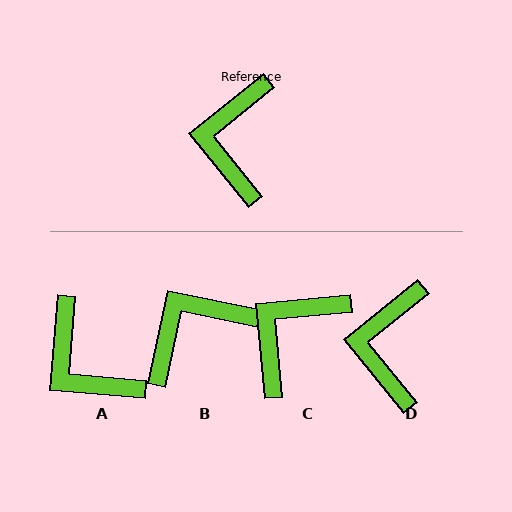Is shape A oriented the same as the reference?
No, it is off by about 46 degrees.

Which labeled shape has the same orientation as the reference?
D.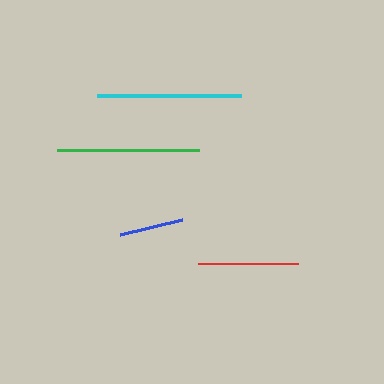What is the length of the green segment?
The green segment is approximately 142 pixels long.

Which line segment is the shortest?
The blue line is the shortest at approximately 63 pixels.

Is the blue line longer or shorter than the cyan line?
The cyan line is longer than the blue line.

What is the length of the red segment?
The red segment is approximately 100 pixels long.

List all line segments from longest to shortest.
From longest to shortest: cyan, green, red, blue.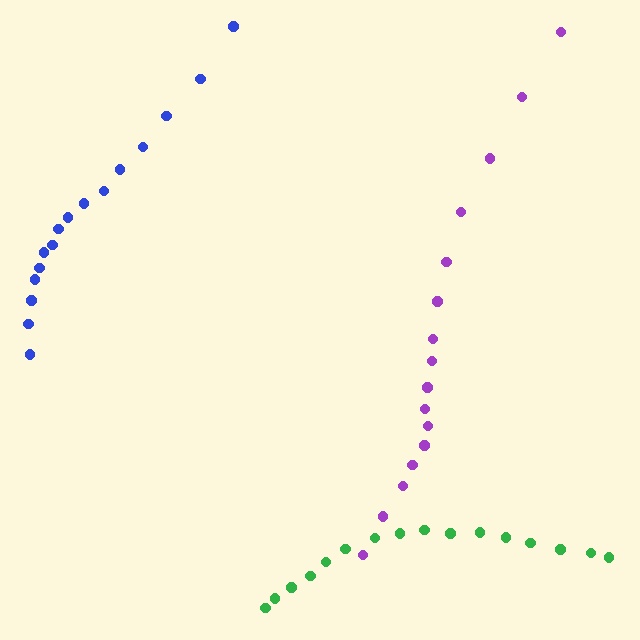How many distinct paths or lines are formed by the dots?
There are 3 distinct paths.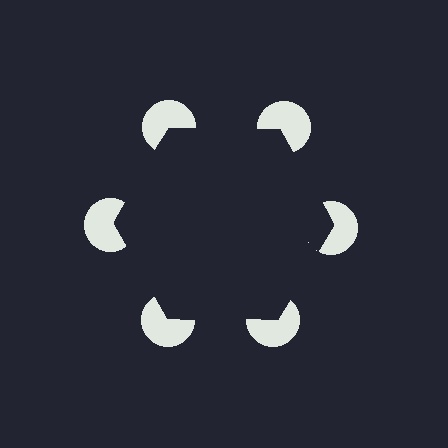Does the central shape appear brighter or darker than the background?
It typically appears slightly darker than the background, even though no actual brightness change is drawn.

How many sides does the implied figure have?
6 sides.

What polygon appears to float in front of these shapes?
An illusory hexagon — its edges are inferred from the aligned wedge cuts in the pac-man discs, not physically drawn.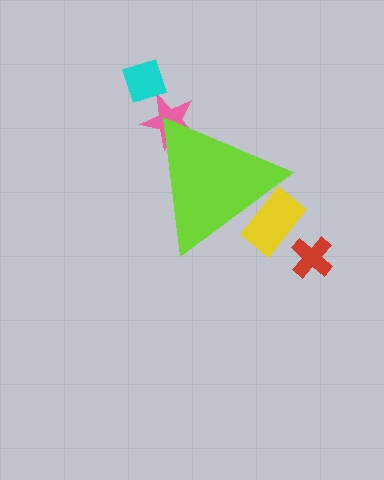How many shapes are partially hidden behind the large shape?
2 shapes are partially hidden.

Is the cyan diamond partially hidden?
No, the cyan diamond is fully visible.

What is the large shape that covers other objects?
A lime triangle.